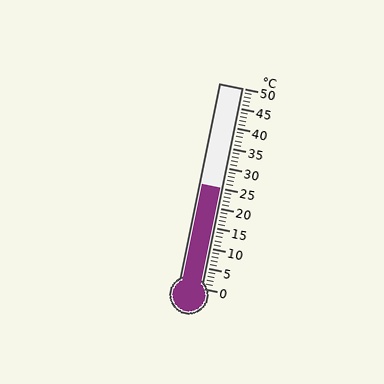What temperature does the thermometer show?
The thermometer shows approximately 25°C.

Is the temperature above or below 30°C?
The temperature is below 30°C.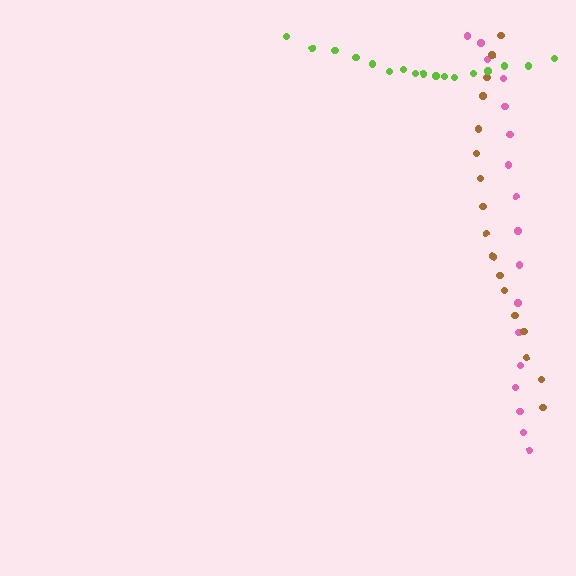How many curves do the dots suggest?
There are 3 distinct paths.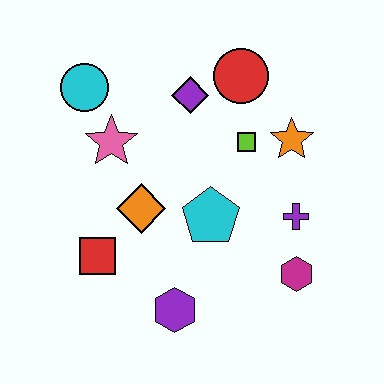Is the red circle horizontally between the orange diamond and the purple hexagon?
No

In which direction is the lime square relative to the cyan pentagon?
The lime square is above the cyan pentagon.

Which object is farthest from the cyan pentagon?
The cyan circle is farthest from the cyan pentagon.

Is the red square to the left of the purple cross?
Yes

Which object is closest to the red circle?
The purple diamond is closest to the red circle.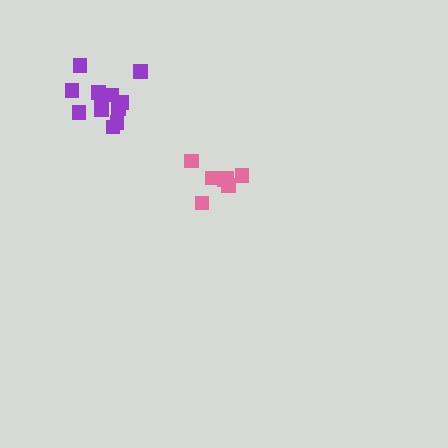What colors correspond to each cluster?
The clusters are colored: purple, pink.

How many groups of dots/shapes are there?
There are 2 groups.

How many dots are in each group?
Group 1: 12 dots, Group 2: 7 dots (19 total).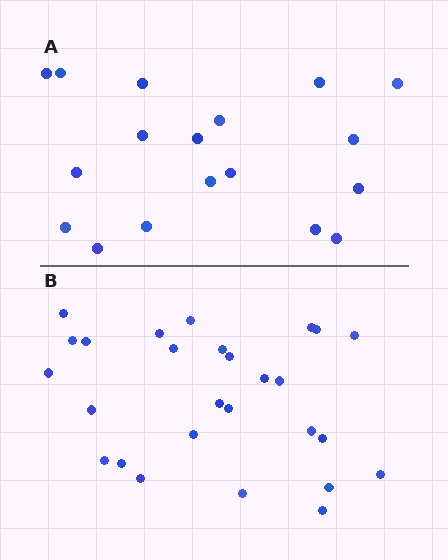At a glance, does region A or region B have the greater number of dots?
Region B (the bottom region) has more dots.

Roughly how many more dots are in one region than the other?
Region B has roughly 8 or so more dots than region A.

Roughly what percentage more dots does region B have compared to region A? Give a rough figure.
About 50% more.